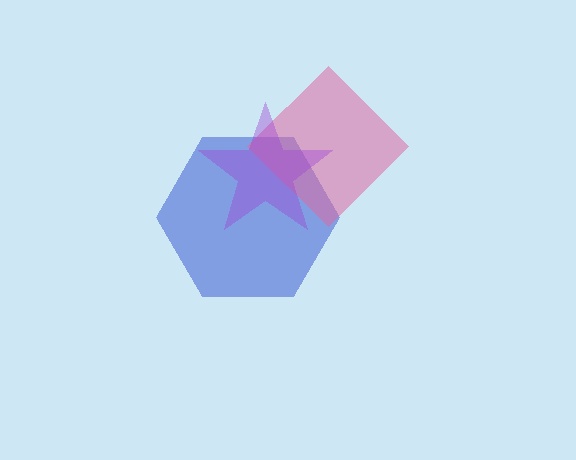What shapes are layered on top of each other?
The layered shapes are: a blue hexagon, a pink diamond, a purple star.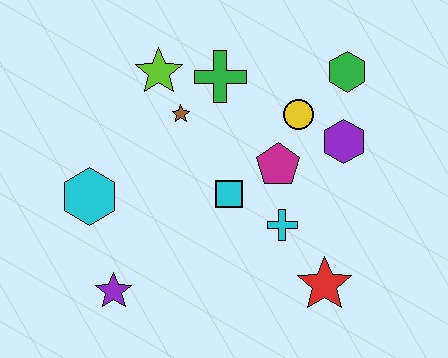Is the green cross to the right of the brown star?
Yes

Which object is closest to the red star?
The cyan cross is closest to the red star.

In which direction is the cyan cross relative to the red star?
The cyan cross is above the red star.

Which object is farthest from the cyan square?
The green hexagon is farthest from the cyan square.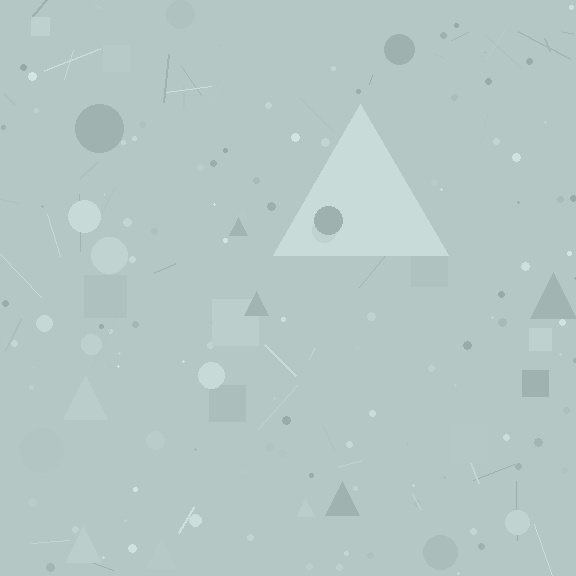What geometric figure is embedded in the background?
A triangle is embedded in the background.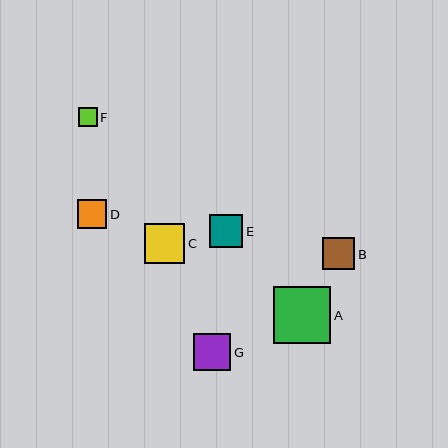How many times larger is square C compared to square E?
Square C is approximately 1.2 times the size of square E.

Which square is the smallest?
Square F is the smallest with a size of approximately 19 pixels.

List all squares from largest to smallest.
From largest to smallest: A, C, G, E, B, D, F.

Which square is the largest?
Square A is the largest with a size of approximately 57 pixels.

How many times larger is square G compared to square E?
Square G is approximately 1.1 times the size of square E.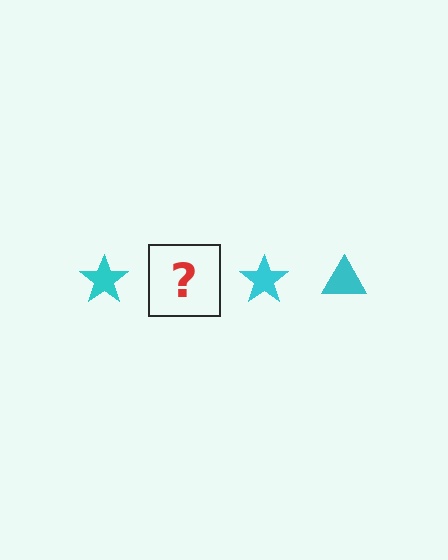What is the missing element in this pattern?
The missing element is a cyan triangle.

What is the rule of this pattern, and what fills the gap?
The rule is that the pattern cycles through star, triangle shapes in cyan. The gap should be filled with a cyan triangle.